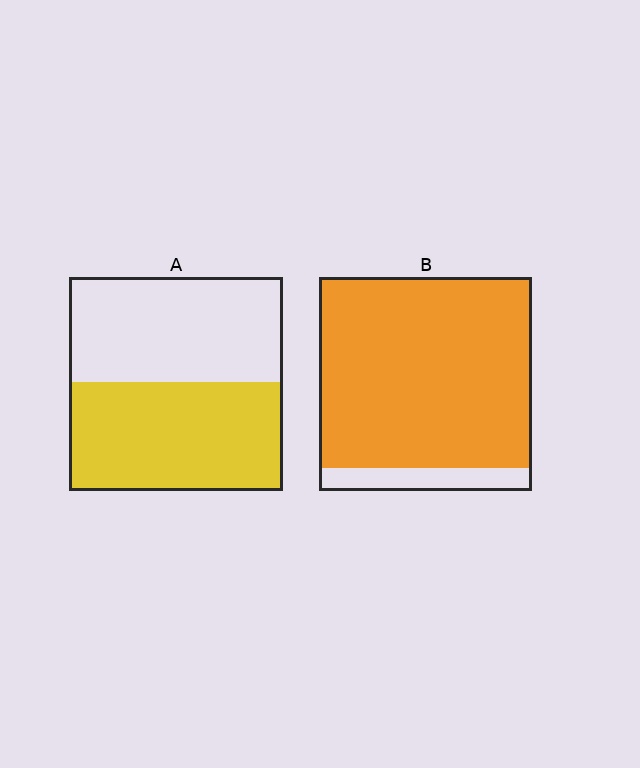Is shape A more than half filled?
Roughly half.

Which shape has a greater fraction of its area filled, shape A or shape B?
Shape B.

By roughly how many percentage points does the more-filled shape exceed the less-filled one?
By roughly 40 percentage points (B over A).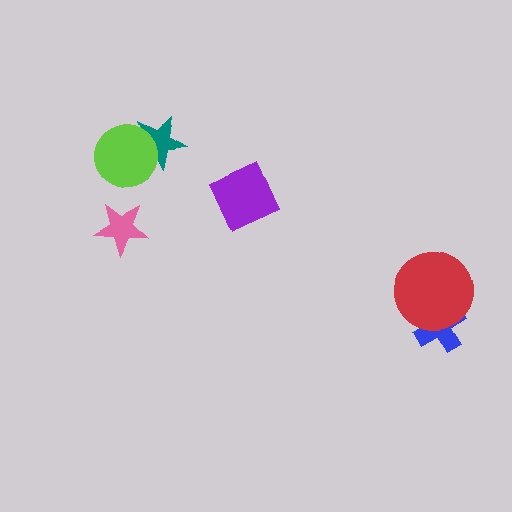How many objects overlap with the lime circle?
1 object overlaps with the lime circle.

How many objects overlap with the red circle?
1 object overlaps with the red circle.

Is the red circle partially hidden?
No, no other shape covers it.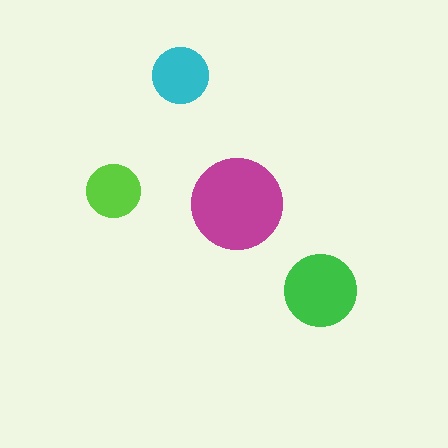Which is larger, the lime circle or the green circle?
The green one.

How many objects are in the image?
There are 4 objects in the image.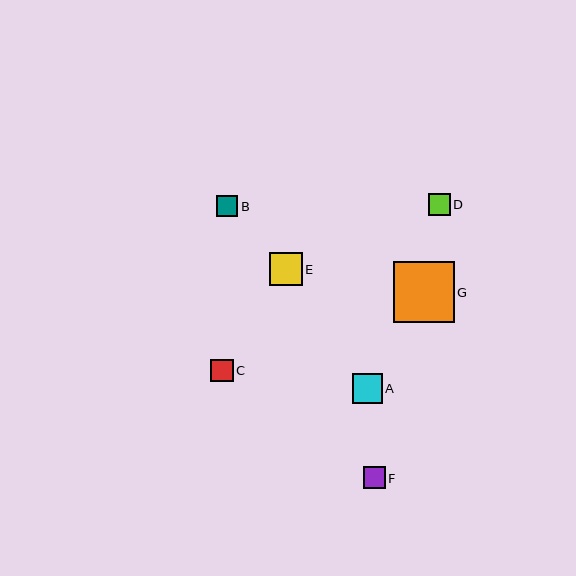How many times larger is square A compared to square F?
Square A is approximately 1.4 times the size of square F.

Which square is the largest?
Square G is the largest with a size of approximately 60 pixels.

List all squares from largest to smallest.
From largest to smallest: G, E, A, C, F, D, B.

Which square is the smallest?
Square B is the smallest with a size of approximately 21 pixels.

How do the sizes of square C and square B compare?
Square C and square B are approximately the same size.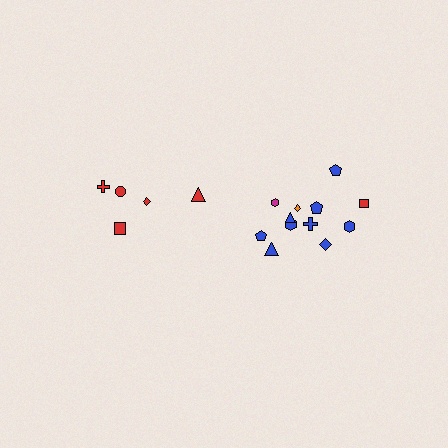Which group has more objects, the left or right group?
The right group.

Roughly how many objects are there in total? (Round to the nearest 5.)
Roughly 15 objects in total.